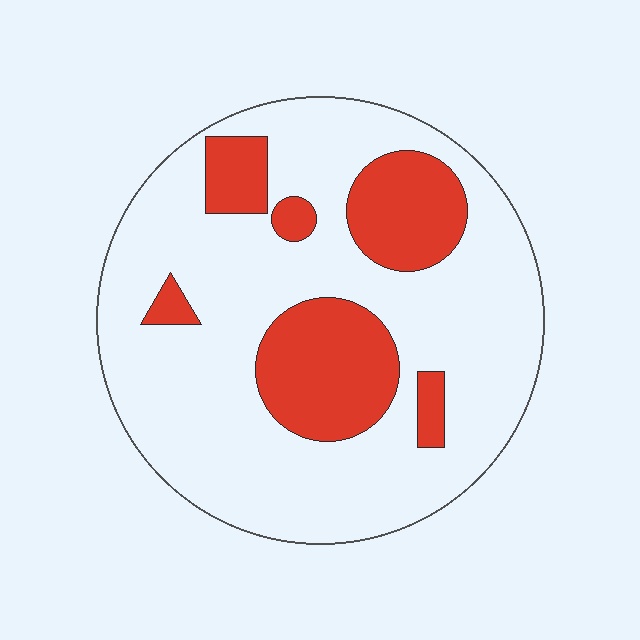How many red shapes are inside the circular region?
6.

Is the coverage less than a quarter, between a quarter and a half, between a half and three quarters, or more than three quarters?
Less than a quarter.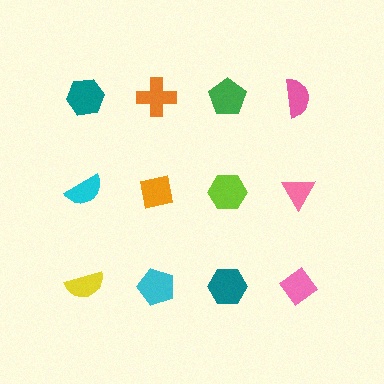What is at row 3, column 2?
A cyan pentagon.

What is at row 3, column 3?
A teal hexagon.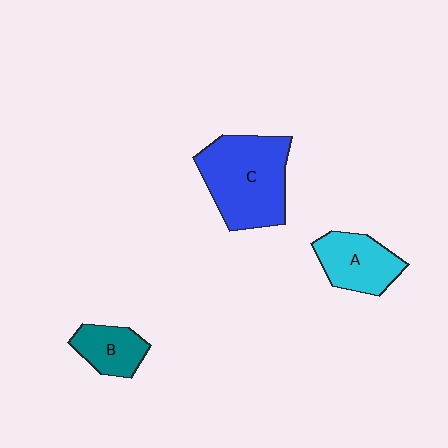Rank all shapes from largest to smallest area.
From largest to smallest: C (blue), A (cyan), B (teal).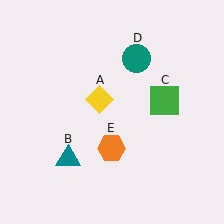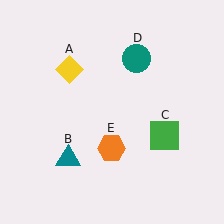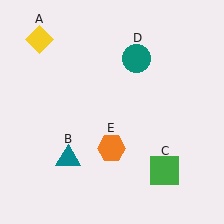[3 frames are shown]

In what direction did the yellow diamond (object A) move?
The yellow diamond (object A) moved up and to the left.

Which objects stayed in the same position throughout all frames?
Teal triangle (object B) and teal circle (object D) and orange hexagon (object E) remained stationary.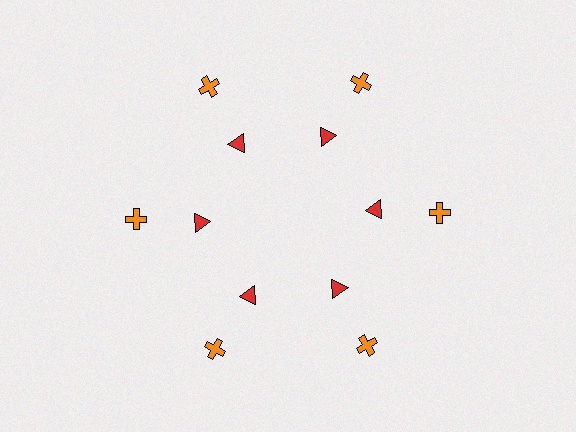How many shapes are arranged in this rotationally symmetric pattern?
There are 12 shapes, arranged in 6 groups of 2.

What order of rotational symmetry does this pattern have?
This pattern has 6-fold rotational symmetry.